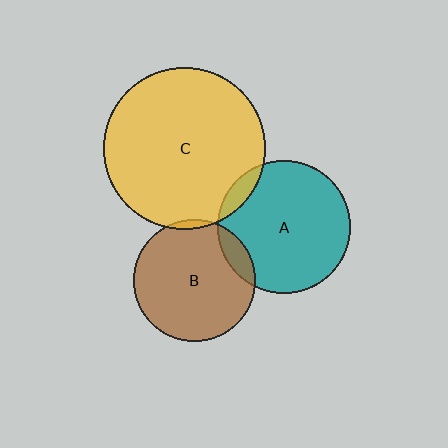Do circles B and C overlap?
Yes.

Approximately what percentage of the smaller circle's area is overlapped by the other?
Approximately 5%.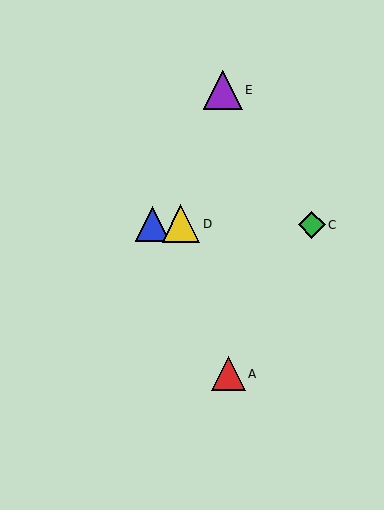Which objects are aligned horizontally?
Objects B, C, D are aligned horizontally.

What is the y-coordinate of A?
Object A is at y≈374.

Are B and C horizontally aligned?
Yes, both are at y≈224.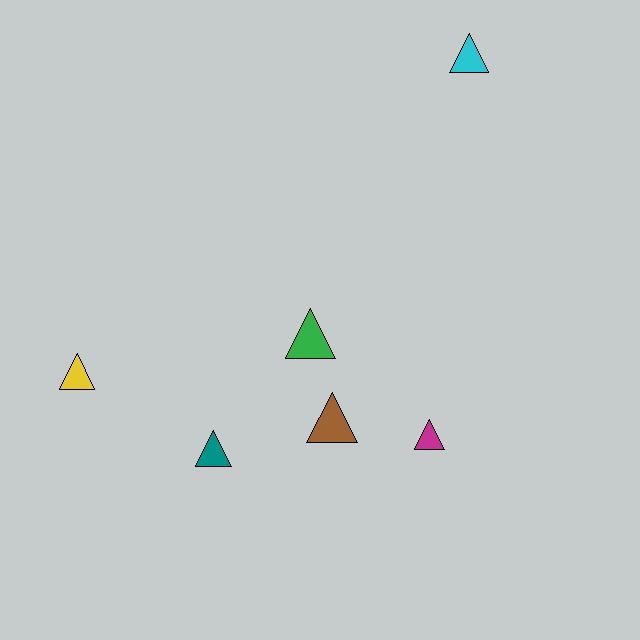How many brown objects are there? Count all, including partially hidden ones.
There is 1 brown object.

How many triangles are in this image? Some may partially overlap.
There are 6 triangles.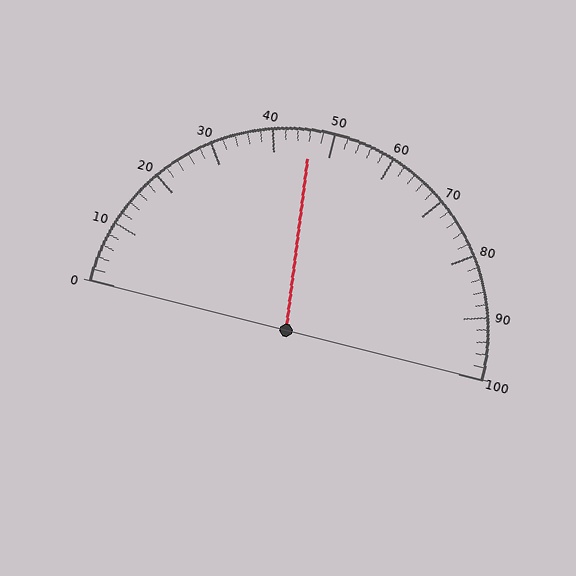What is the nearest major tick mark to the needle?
The nearest major tick mark is 50.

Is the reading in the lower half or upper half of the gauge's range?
The reading is in the lower half of the range (0 to 100).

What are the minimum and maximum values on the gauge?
The gauge ranges from 0 to 100.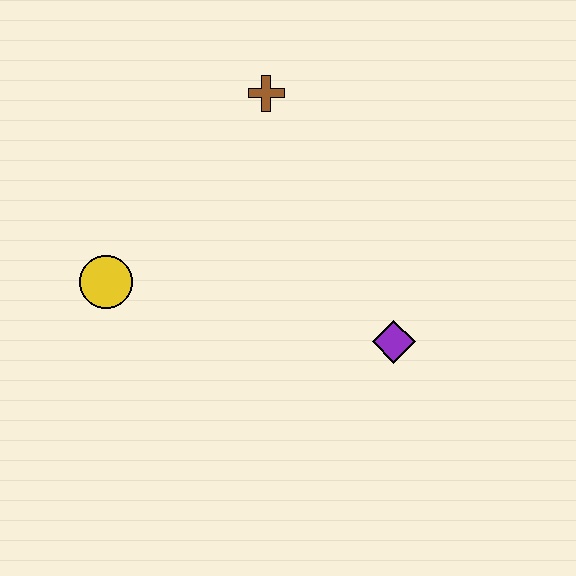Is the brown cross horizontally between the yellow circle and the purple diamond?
Yes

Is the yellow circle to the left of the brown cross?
Yes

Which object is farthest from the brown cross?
The purple diamond is farthest from the brown cross.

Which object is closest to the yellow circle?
The brown cross is closest to the yellow circle.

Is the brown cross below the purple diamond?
No